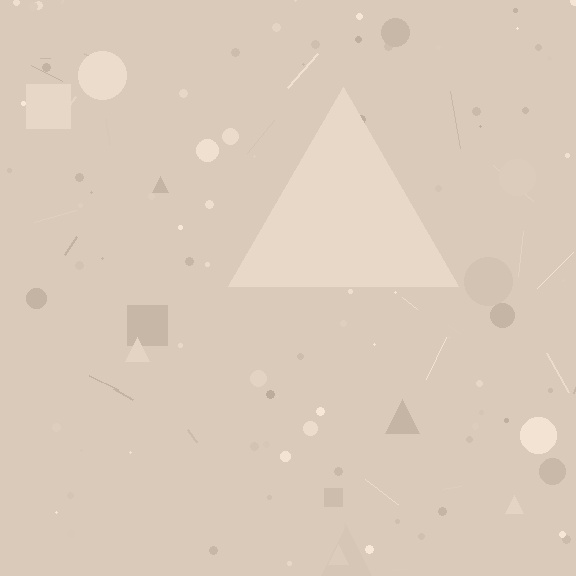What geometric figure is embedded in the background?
A triangle is embedded in the background.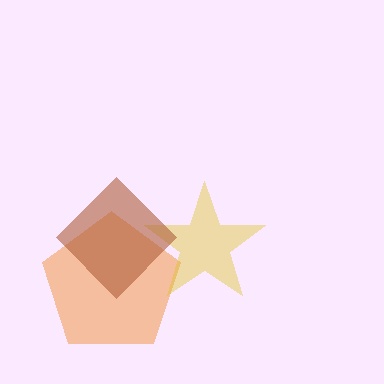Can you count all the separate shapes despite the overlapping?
Yes, there are 3 separate shapes.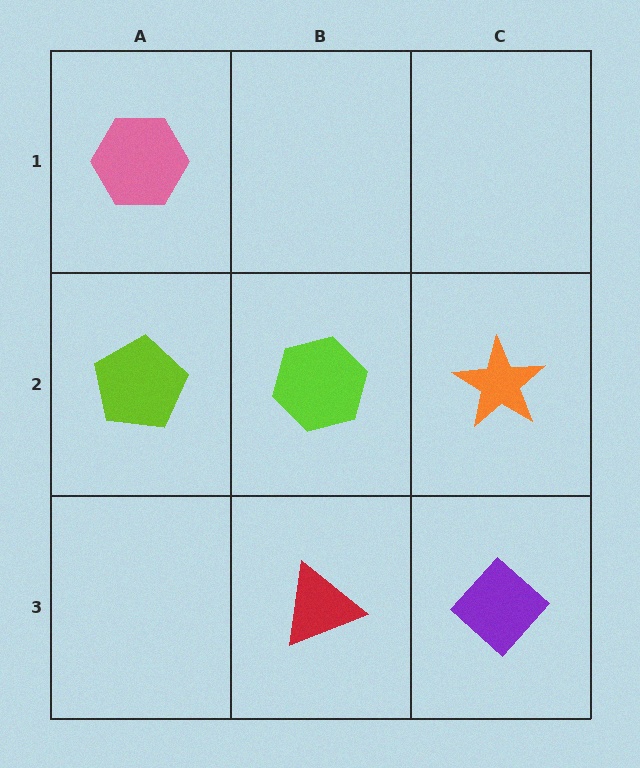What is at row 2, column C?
An orange star.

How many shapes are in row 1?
1 shape.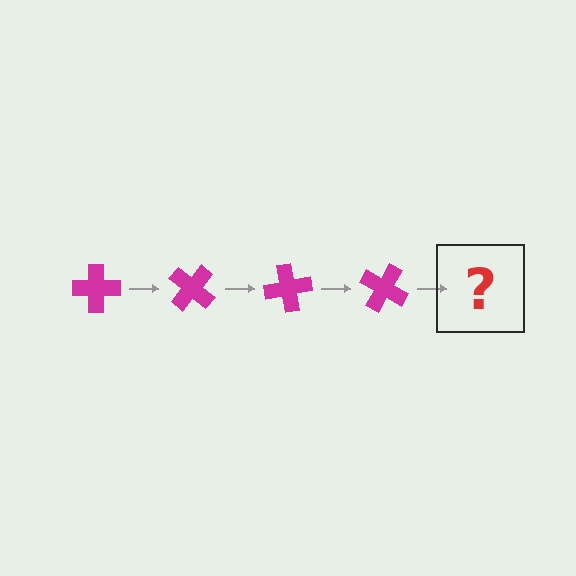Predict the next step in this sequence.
The next step is a magenta cross rotated 160 degrees.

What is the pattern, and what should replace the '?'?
The pattern is that the cross rotates 40 degrees each step. The '?' should be a magenta cross rotated 160 degrees.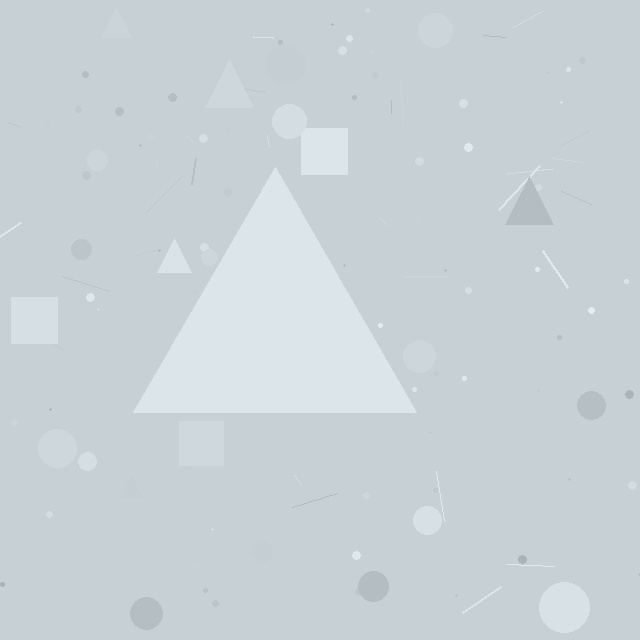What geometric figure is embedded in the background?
A triangle is embedded in the background.